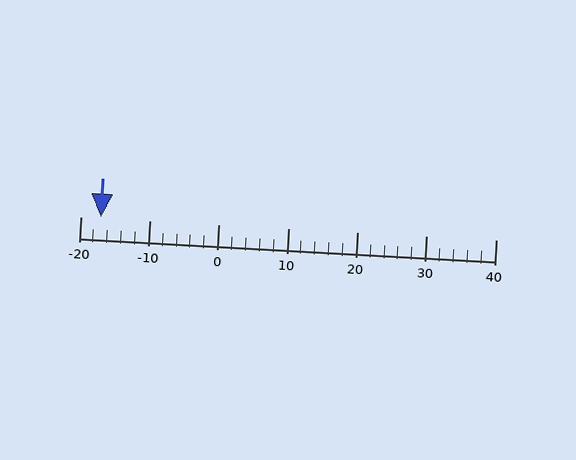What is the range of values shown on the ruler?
The ruler shows values from -20 to 40.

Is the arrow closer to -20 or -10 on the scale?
The arrow is closer to -20.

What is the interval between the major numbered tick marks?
The major tick marks are spaced 10 units apart.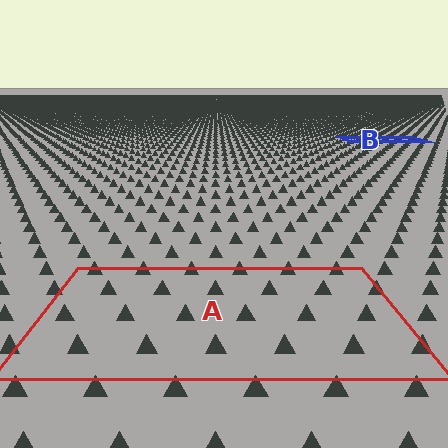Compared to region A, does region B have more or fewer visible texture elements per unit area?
Region B has more texture elements per unit area — they are packed more densely because it is farther away.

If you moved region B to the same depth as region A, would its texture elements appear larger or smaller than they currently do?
They would appear larger. At a closer depth, the same texture elements are projected at a bigger on-screen size.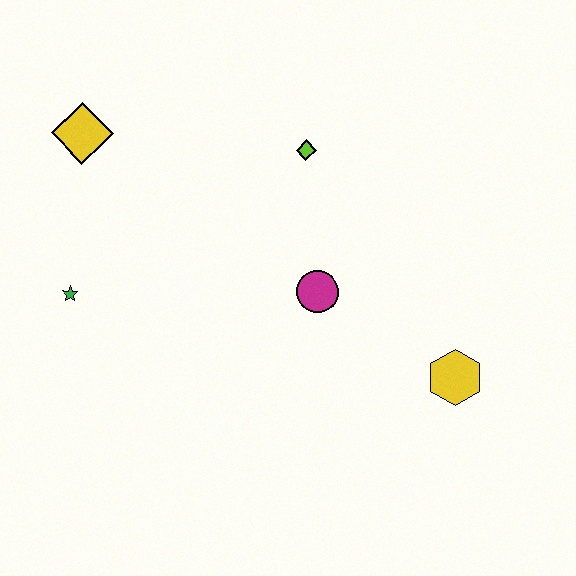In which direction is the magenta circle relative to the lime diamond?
The magenta circle is below the lime diamond.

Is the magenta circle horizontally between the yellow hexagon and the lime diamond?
Yes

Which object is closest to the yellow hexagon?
The magenta circle is closest to the yellow hexagon.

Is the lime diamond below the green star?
No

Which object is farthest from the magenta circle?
The yellow diamond is farthest from the magenta circle.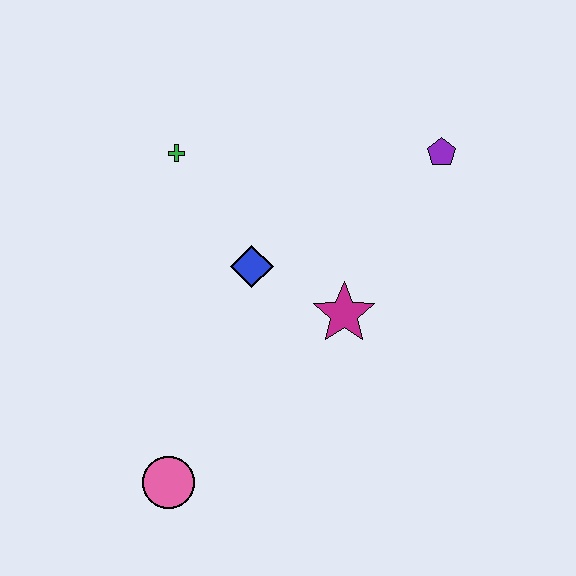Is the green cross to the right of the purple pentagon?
No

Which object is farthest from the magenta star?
The pink circle is farthest from the magenta star.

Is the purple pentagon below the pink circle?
No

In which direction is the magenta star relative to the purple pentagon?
The magenta star is below the purple pentagon.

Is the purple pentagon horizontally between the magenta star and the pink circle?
No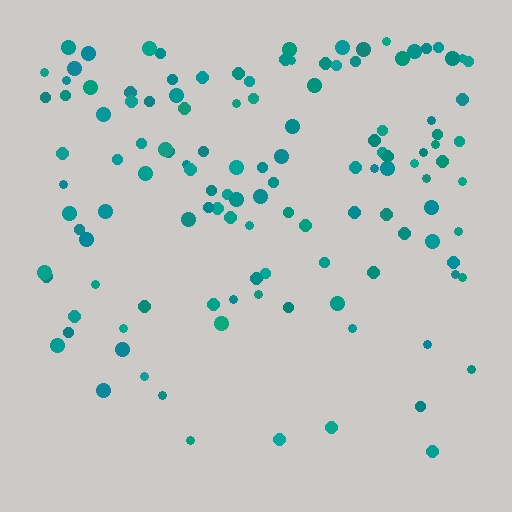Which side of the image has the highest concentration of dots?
The top.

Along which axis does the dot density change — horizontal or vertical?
Vertical.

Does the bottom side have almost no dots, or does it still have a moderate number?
Still a moderate number, just noticeably fewer than the top.